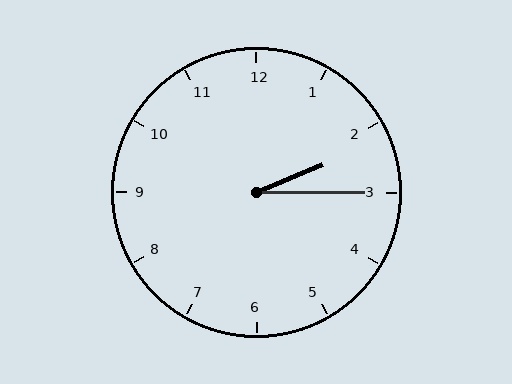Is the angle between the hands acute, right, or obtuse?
It is acute.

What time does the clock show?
2:15.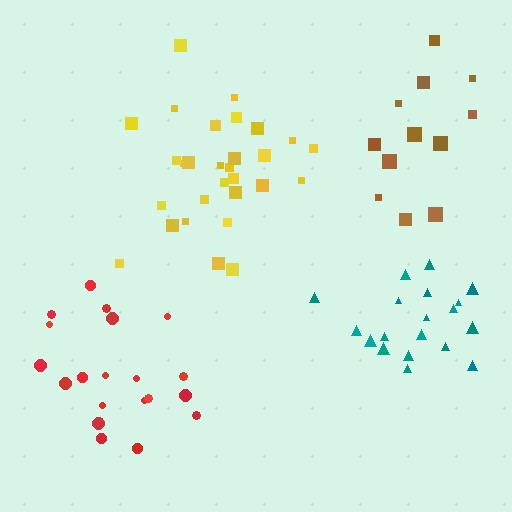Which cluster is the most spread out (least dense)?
Brown.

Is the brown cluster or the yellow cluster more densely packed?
Yellow.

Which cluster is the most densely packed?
Teal.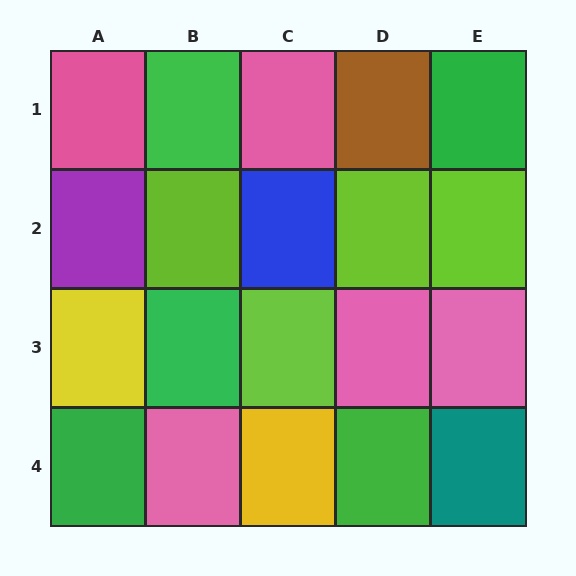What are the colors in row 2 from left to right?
Purple, lime, blue, lime, lime.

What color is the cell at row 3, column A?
Yellow.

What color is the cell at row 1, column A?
Pink.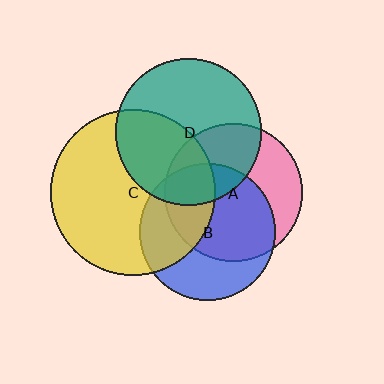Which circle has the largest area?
Circle C (yellow).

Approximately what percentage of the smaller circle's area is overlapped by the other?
Approximately 25%.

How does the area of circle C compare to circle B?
Approximately 1.5 times.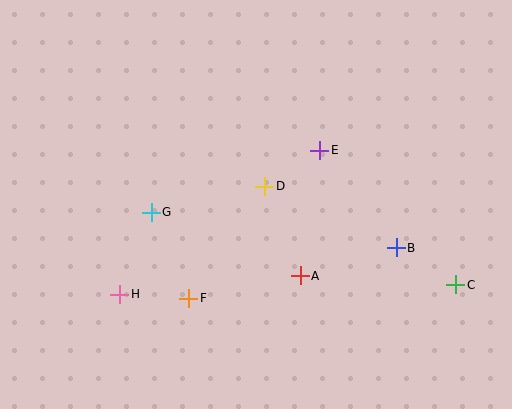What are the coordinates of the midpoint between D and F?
The midpoint between D and F is at (227, 242).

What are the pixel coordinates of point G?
Point G is at (151, 212).